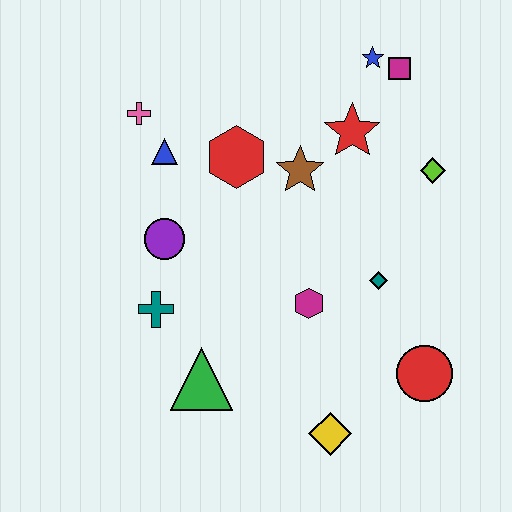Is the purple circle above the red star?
No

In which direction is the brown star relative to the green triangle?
The brown star is above the green triangle.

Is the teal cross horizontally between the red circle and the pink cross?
Yes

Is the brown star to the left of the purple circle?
No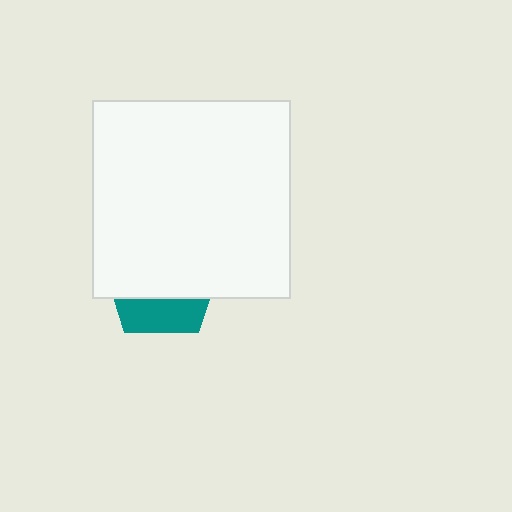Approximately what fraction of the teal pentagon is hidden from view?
Roughly 69% of the teal pentagon is hidden behind the white square.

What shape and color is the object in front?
The object in front is a white square.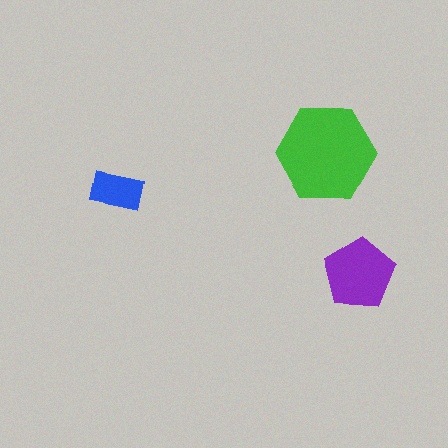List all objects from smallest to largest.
The blue rectangle, the purple pentagon, the green hexagon.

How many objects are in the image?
There are 3 objects in the image.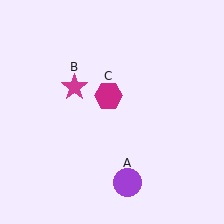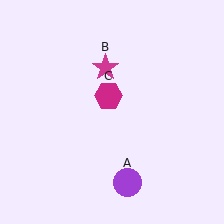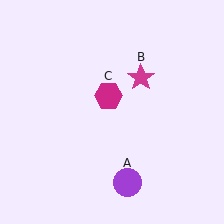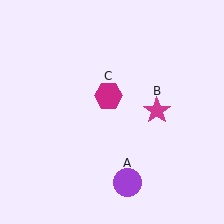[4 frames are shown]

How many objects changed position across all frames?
1 object changed position: magenta star (object B).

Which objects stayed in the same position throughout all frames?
Purple circle (object A) and magenta hexagon (object C) remained stationary.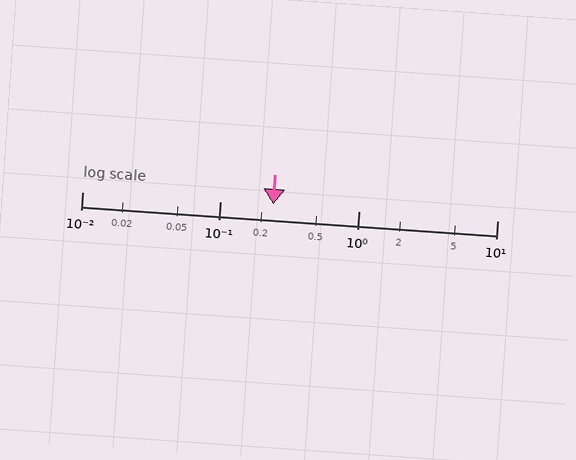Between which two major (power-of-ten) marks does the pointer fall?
The pointer is between 0.1 and 1.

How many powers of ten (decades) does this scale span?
The scale spans 3 decades, from 0.01 to 10.